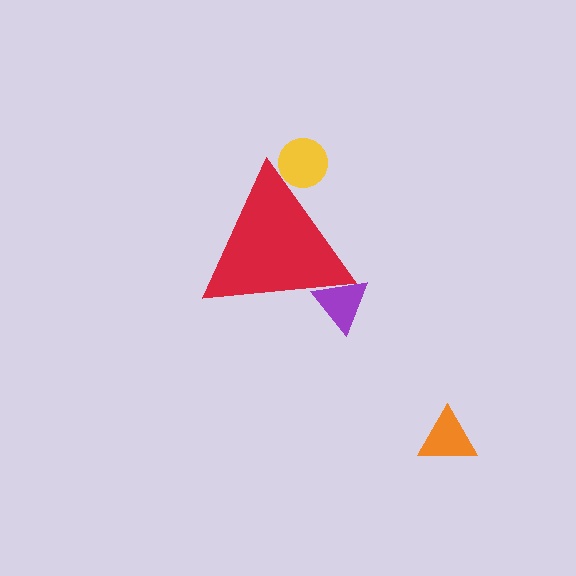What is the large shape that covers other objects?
A red triangle.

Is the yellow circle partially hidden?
Yes, the yellow circle is partially hidden behind the red triangle.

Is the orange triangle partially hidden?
No, the orange triangle is fully visible.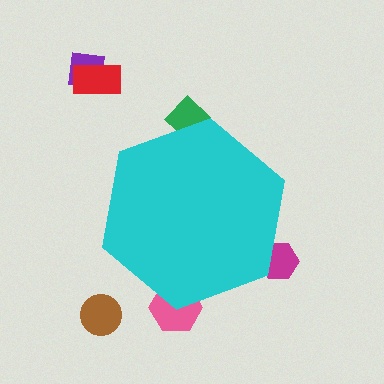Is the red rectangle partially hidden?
No, the red rectangle is fully visible.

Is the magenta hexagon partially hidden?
Yes, the magenta hexagon is partially hidden behind the cyan hexagon.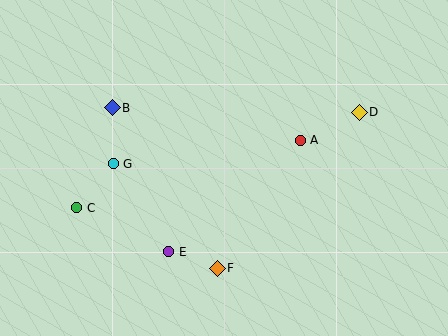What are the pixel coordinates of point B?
Point B is at (112, 108).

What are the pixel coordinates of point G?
Point G is at (113, 164).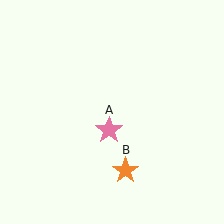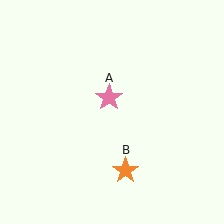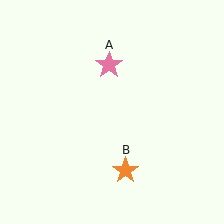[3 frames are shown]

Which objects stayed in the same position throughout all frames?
Orange star (object B) remained stationary.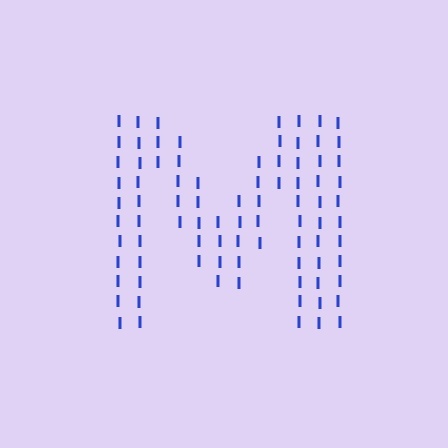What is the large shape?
The large shape is the letter M.